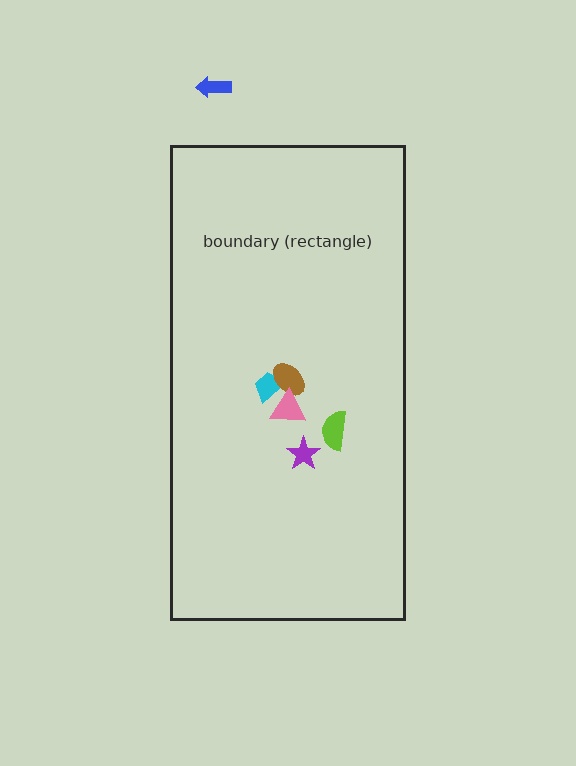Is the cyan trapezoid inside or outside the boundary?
Inside.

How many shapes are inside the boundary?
5 inside, 1 outside.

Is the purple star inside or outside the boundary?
Inside.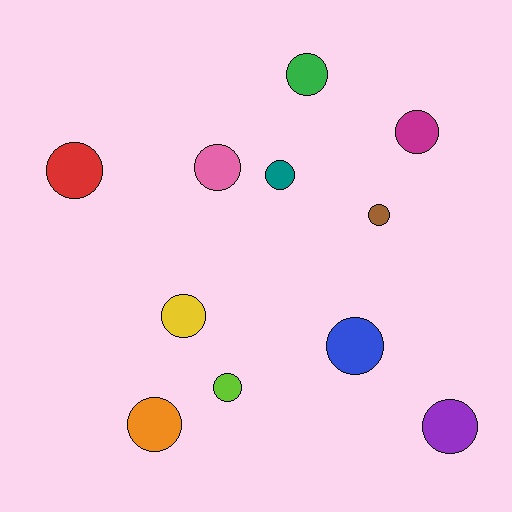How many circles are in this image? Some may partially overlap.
There are 11 circles.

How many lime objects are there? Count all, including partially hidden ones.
There is 1 lime object.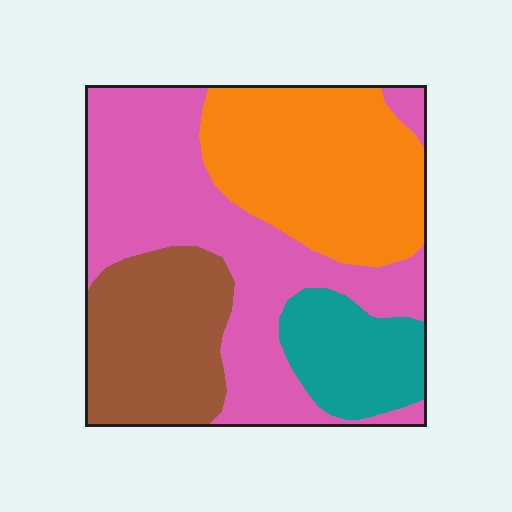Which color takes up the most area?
Pink, at roughly 40%.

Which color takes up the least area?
Teal, at roughly 10%.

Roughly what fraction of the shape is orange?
Orange covers about 30% of the shape.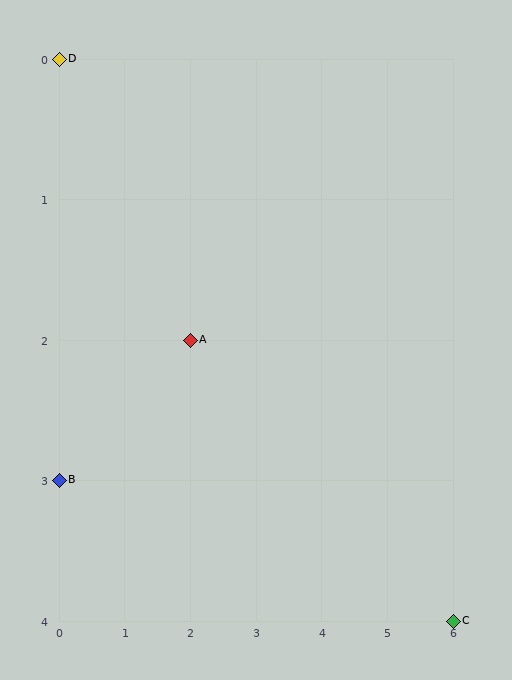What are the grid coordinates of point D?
Point D is at grid coordinates (0, 0).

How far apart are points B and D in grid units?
Points B and D are 3 rows apart.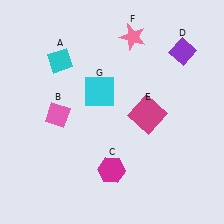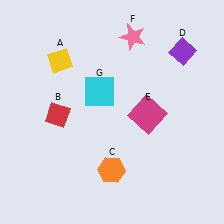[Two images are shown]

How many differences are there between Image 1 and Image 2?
There are 3 differences between the two images.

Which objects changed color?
A changed from cyan to yellow. B changed from pink to red. C changed from magenta to orange.